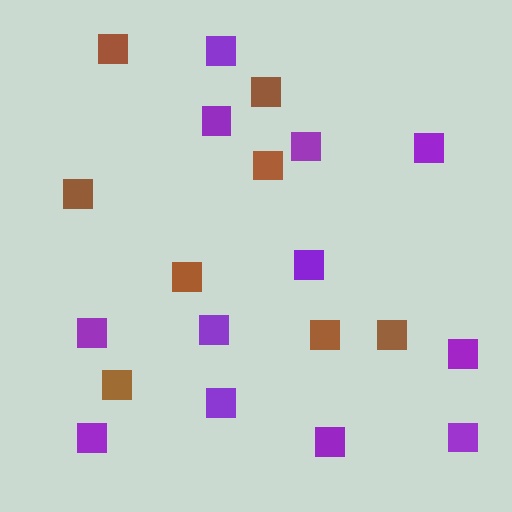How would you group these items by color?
There are 2 groups: one group of purple squares (12) and one group of brown squares (8).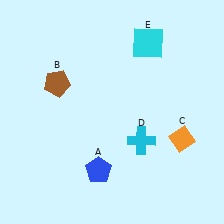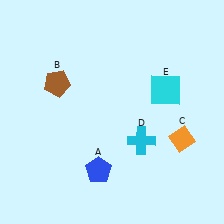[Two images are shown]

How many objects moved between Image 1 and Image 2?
1 object moved between the two images.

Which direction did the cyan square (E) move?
The cyan square (E) moved down.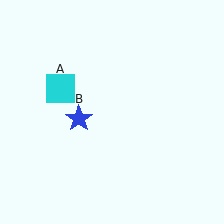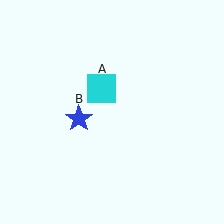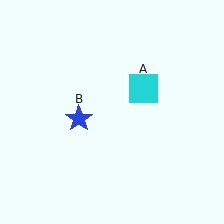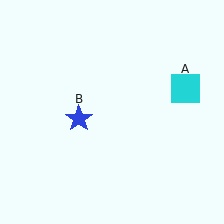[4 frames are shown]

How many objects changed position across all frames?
1 object changed position: cyan square (object A).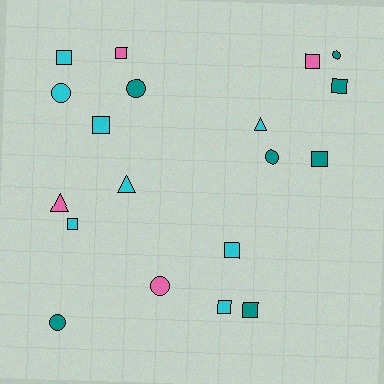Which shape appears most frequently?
Square, with 10 objects.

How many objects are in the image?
There are 19 objects.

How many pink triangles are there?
There is 1 pink triangle.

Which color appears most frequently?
Cyan, with 8 objects.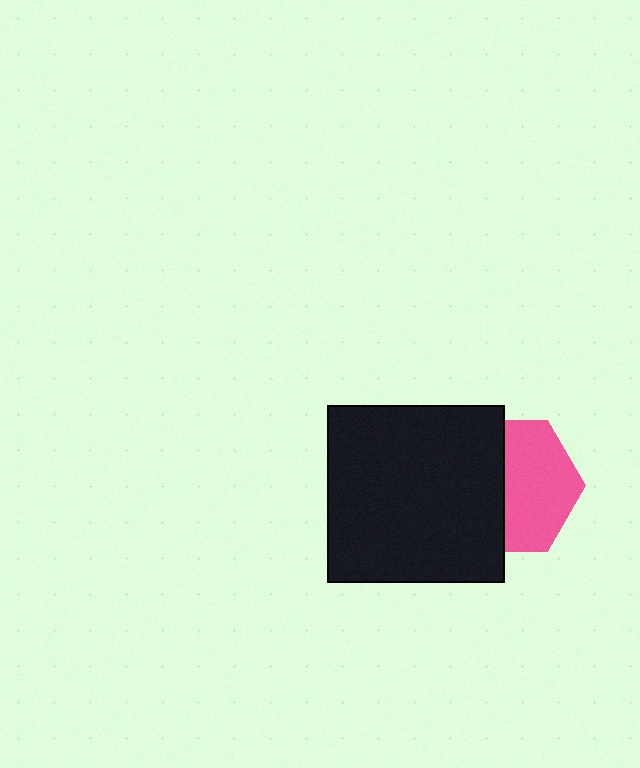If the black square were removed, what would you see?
You would see the complete pink hexagon.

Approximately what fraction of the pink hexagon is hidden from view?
Roughly 47% of the pink hexagon is hidden behind the black square.